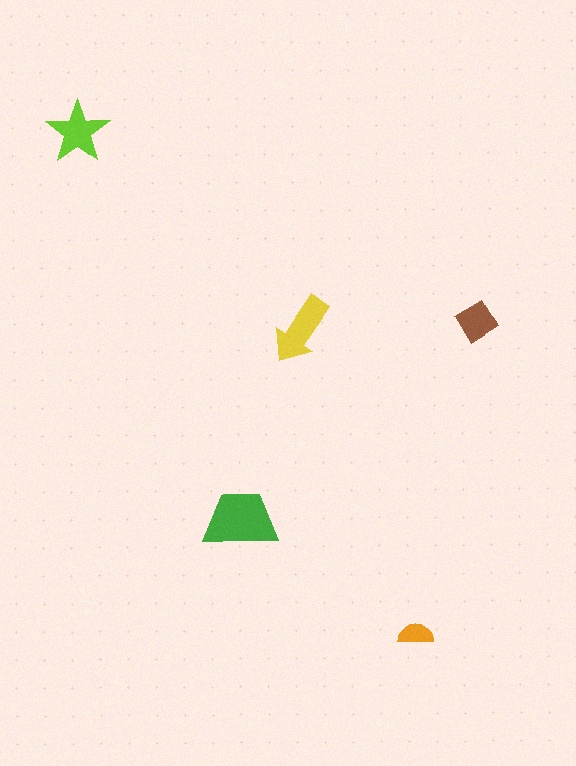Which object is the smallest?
The orange semicircle.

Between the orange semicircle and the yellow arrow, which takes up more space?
The yellow arrow.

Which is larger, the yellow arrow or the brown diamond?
The yellow arrow.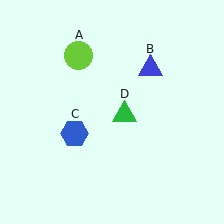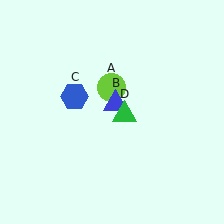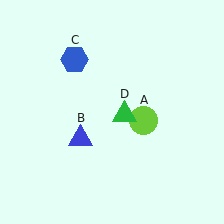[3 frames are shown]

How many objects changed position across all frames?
3 objects changed position: lime circle (object A), blue triangle (object B), blue hexagon (object C).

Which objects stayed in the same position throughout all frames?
Green triangle (object D) remained stationary.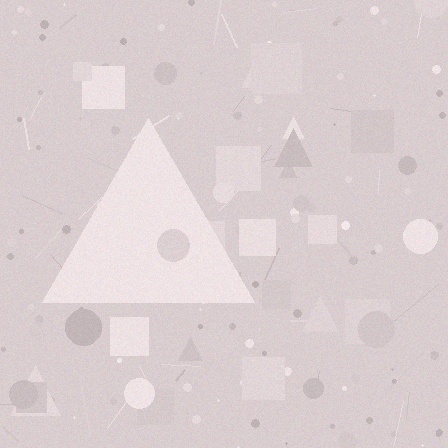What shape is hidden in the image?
A triangle is hidden in the image.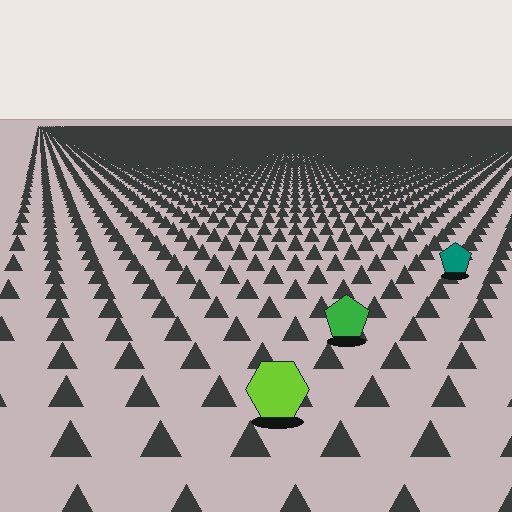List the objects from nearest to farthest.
From nearest to farthest: the lime hexagon, the green pentagon, the teal pentagon.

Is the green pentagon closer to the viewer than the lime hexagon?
No. The lime hexagon is closer — you can tell from the texture gradient: the ground texture is coarser near it.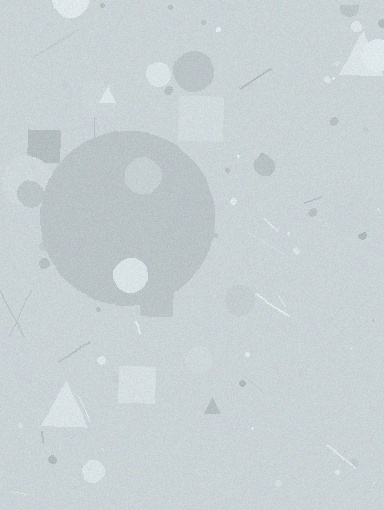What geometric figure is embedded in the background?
A circle is embedded in the background.